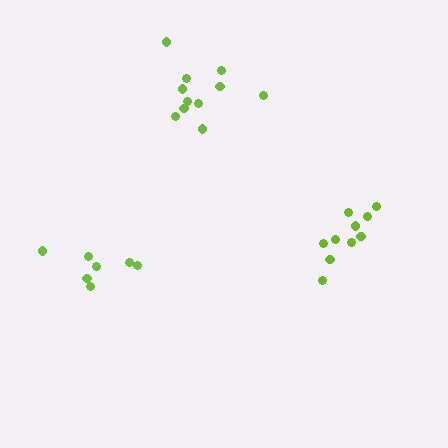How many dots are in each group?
Group 1: 11 dots, Group 2: 7 dots, Group 3: 10 dots (28 total).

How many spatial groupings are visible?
There are 3 spatial groupings.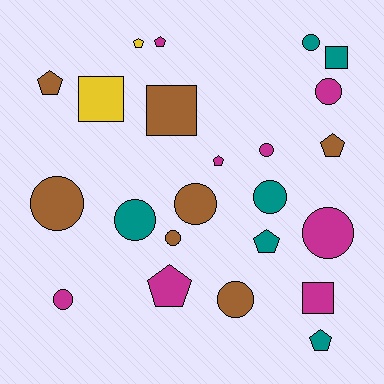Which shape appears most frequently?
Circle, with 11 objects.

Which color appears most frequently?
Magenta, with 8 objects.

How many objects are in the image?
There are 23 objects.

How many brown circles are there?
There are 4 brown circles.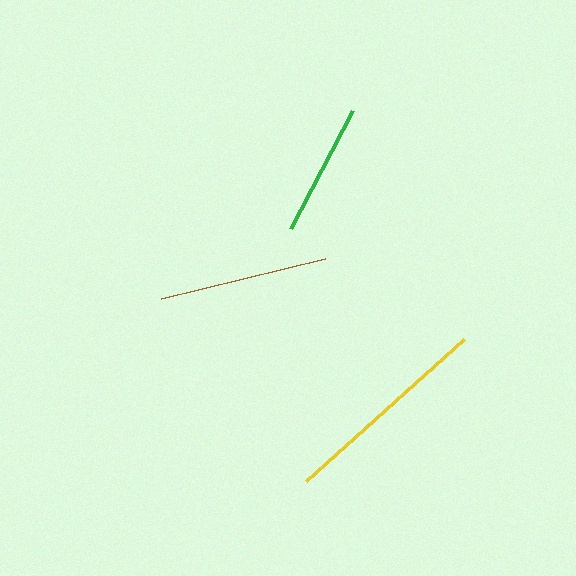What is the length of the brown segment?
The brown segment is approximately 169 pixels long.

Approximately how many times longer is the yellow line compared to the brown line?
The yellow line is approximately 1.3 times the length of the brown line.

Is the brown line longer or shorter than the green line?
The brown line is longer than the green line.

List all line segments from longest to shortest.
From longest to shortest: yellow, brown, green.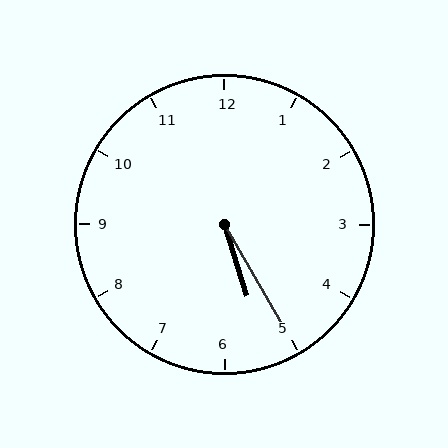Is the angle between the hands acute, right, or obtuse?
It is acute.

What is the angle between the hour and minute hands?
Approximately 12 degrees.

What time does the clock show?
5:25.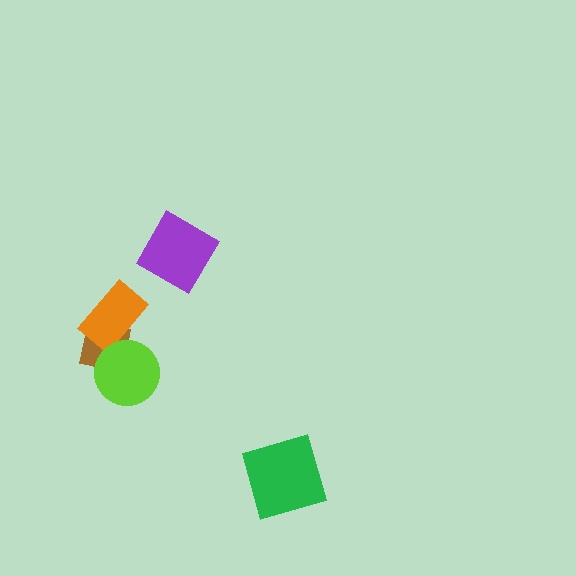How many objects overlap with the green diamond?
0 objects overlap with the green diamond.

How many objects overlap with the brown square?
2 objects overlap with the brown square.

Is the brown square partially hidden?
Yes, it is partially covered by another shape.